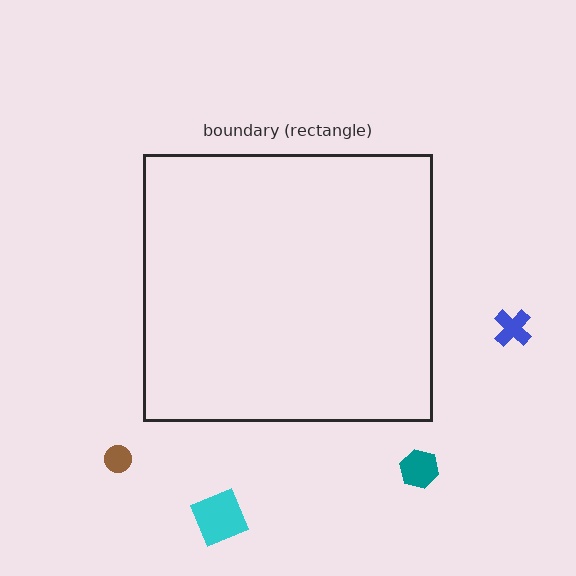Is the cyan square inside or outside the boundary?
Outside.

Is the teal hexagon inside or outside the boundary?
Outside.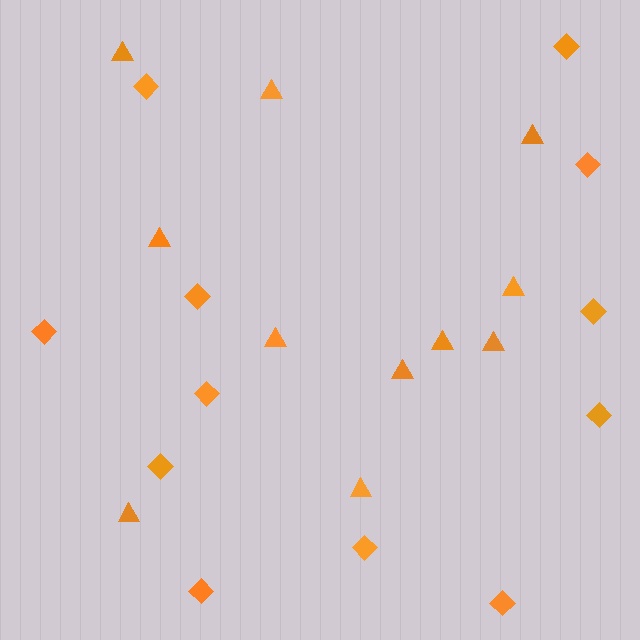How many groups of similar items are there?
There are 2 groups: one group of triangles (11) and one group of diamonds (12).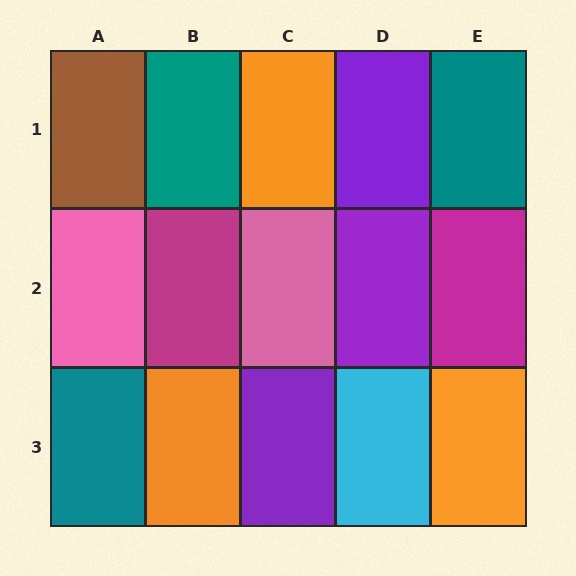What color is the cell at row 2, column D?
Purple.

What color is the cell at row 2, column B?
Magenta.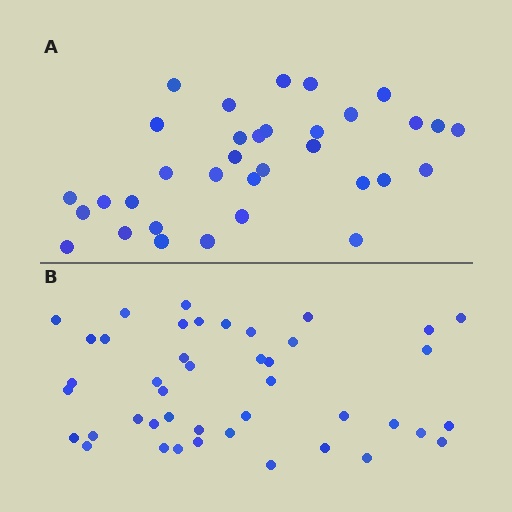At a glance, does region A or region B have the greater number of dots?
Region B (the bottom region) has more dots.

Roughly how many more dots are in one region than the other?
Region B has roughly 8 or so more dots than region A.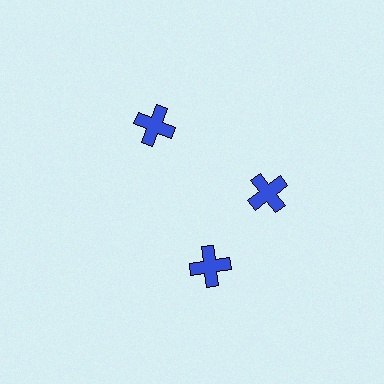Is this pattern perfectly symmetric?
No. The 3 blue crosses are arranged in a ring, but one element near the 7 o'clock position is rotated out of alignment along the ring, breaking the 3-fold rotational symmetry.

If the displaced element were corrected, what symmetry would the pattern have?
It would have 3-fold rotational symmetry — the pattern would map onto itself every 120 degrees.